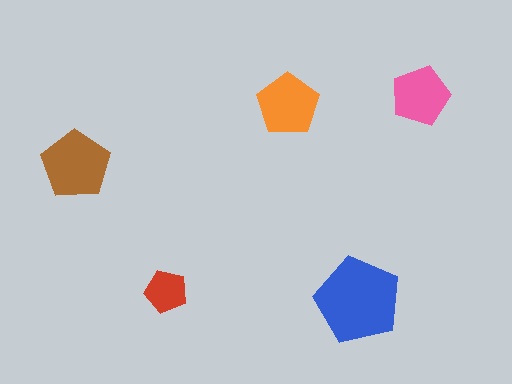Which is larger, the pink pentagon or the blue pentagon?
The blue one.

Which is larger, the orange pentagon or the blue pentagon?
The blue one.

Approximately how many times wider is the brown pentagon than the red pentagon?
About 1.5 times wider.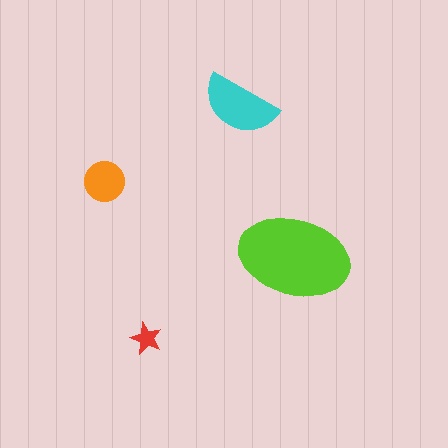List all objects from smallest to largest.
The red star, the orange circle, the cyan semicircle, the lime ellipse.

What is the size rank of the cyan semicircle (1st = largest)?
2nd.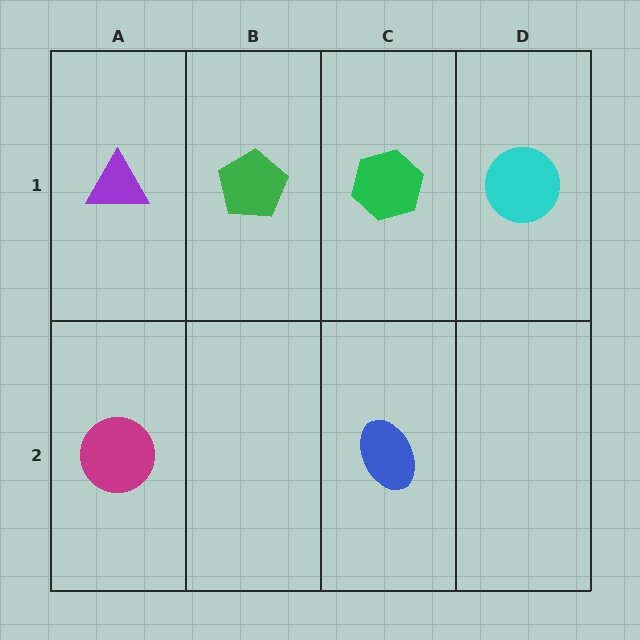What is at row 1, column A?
A purple triangle.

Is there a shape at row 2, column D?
No, that cell is empty.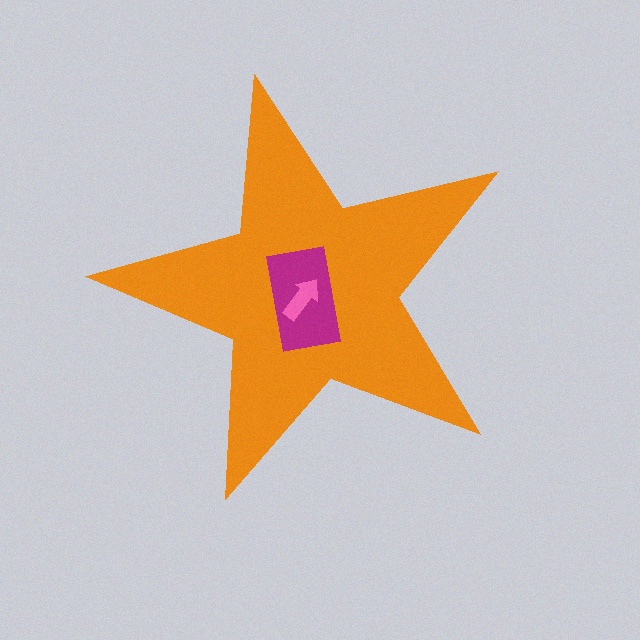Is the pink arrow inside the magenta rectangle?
Yes.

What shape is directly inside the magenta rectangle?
The pink arrow.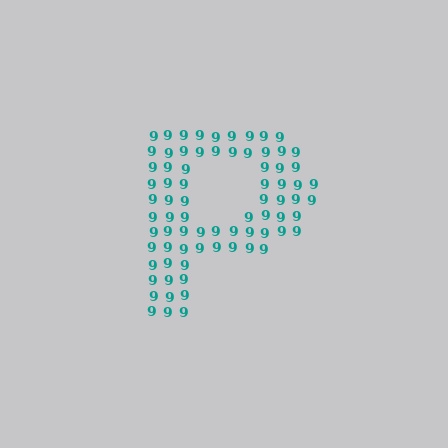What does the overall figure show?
The overall figure shows the letter P.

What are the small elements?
The small elements are digit 9's.